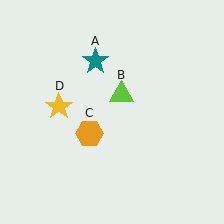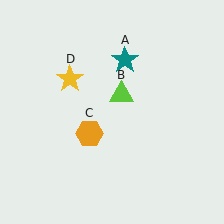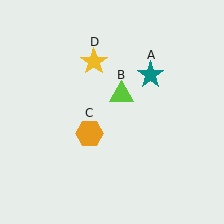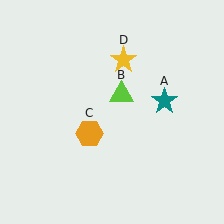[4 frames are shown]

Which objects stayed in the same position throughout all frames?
Lime triangle (object B) and orange hexagon (object C) remained stationary.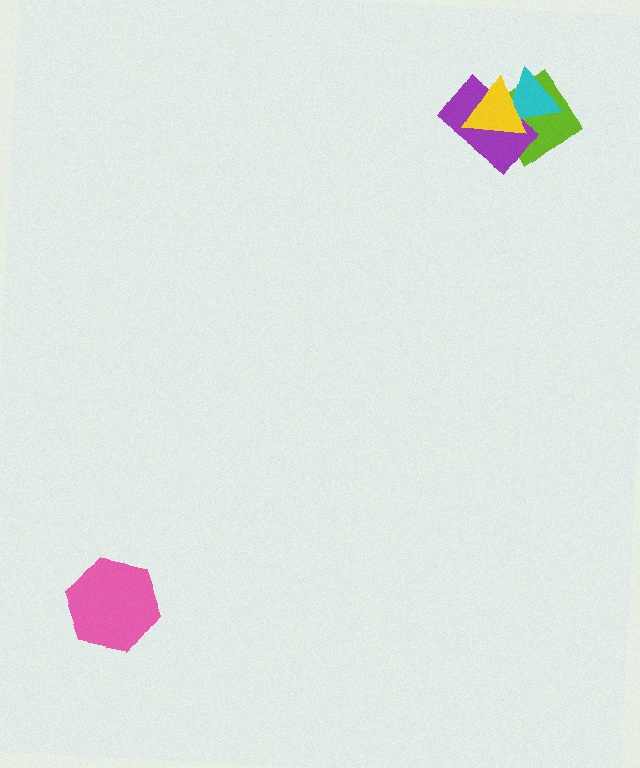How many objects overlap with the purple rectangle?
3 objects overlap with the purple rectangle.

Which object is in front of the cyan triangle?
The yellow triangle is in front of the cyan triangle.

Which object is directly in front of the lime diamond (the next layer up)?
The purple rectangle is directly in front of the lime diamond.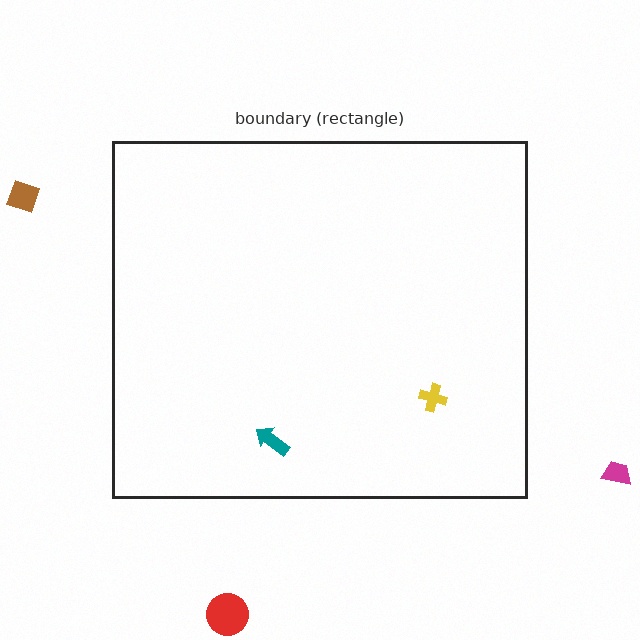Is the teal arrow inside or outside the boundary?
Inside.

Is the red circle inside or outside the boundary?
Outside.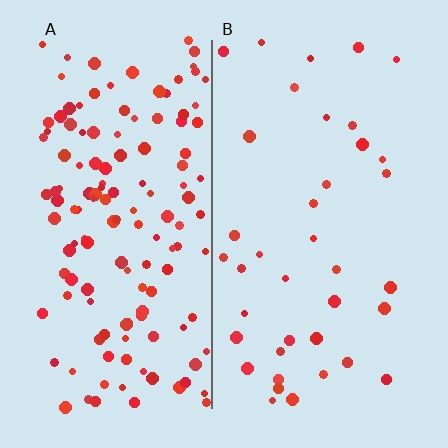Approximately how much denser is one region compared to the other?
Approximately 3.6× — region A over region B.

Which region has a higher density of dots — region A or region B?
A (the left).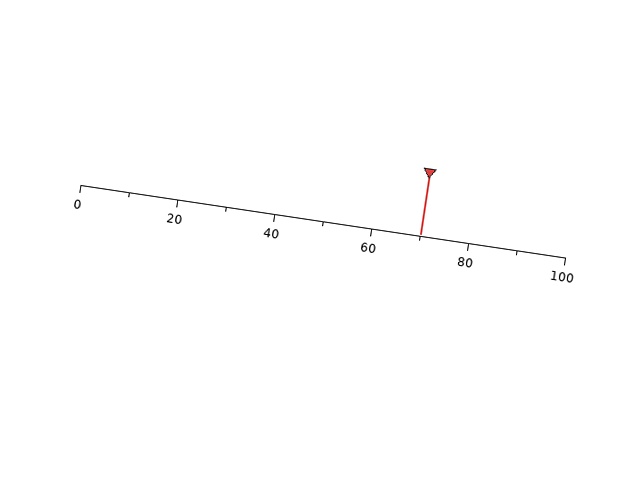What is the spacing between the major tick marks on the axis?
The major ticks are spaced 20 apart.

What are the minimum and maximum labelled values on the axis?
The axis runs from 0 to 100.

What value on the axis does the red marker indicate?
The marker indicates approximately 70.